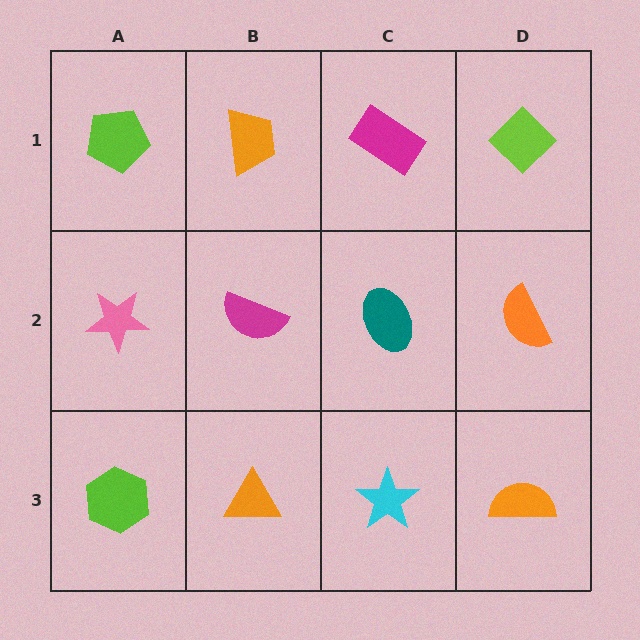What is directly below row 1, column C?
A teal ellipse.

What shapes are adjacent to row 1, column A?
A pink star (row 2, column A), an orange trapezoid (row 1, column B).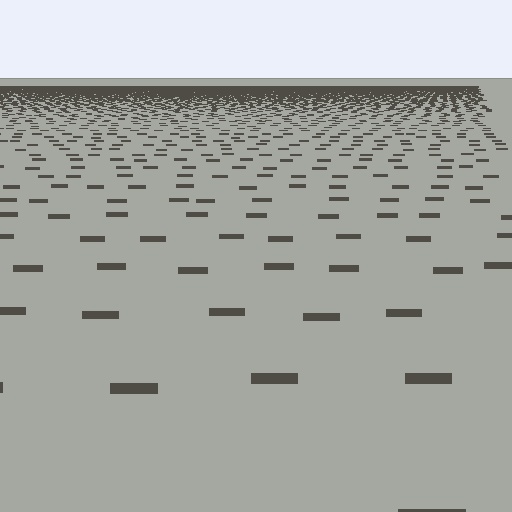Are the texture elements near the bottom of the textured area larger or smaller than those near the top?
Larger. Near the bottom, elements are closer to the viewer and appear at a bigger on-screen size.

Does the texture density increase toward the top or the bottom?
Density increases toward the top.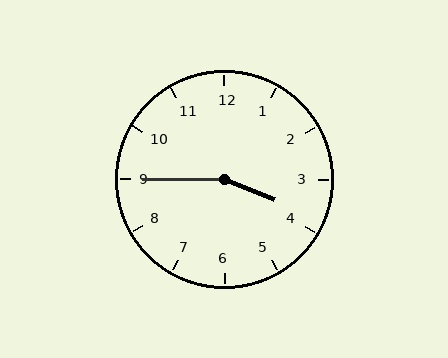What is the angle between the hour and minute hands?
Approximately 158 degrees.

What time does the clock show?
3:45.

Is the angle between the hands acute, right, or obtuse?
It is obtuse.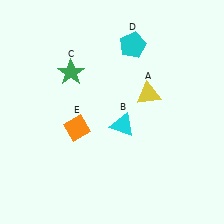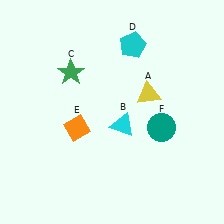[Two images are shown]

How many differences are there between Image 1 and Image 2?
There is 1 difference between the two images.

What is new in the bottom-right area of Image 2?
A teal circle (F) was added in the bottom-right area of Image 2.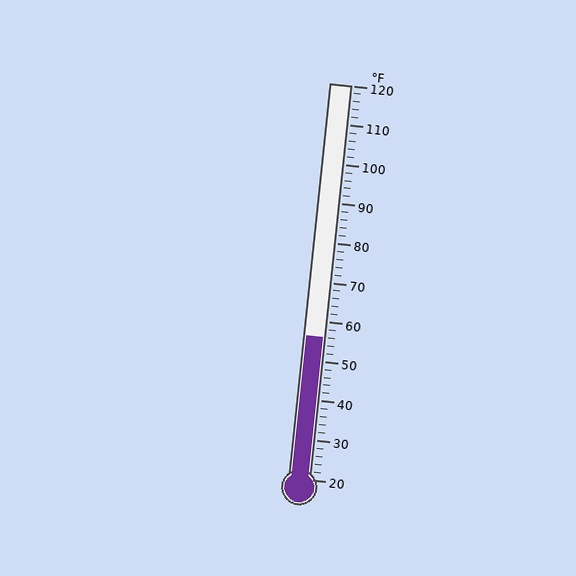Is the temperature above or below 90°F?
The temperature is below 90°F.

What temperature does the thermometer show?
The thermometer shows approximately 56°F.